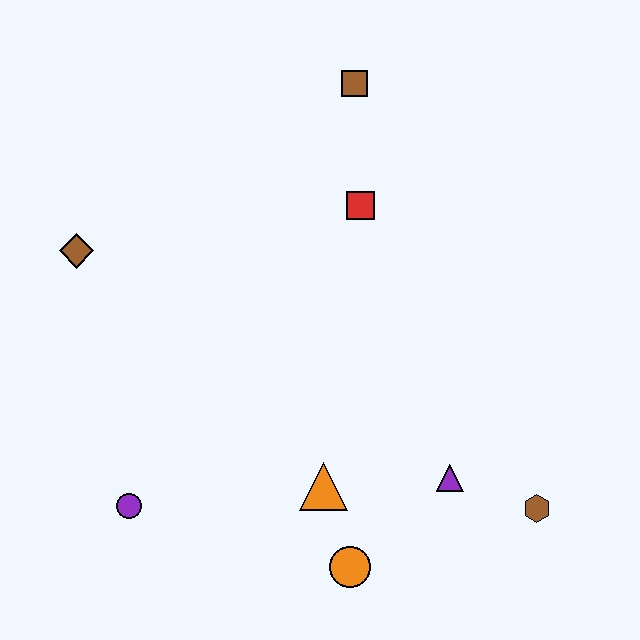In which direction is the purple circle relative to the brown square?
The purple circle is below the brown square.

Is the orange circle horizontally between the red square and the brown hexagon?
No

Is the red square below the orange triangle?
No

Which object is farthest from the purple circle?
The brown square is farthest from the purple circle.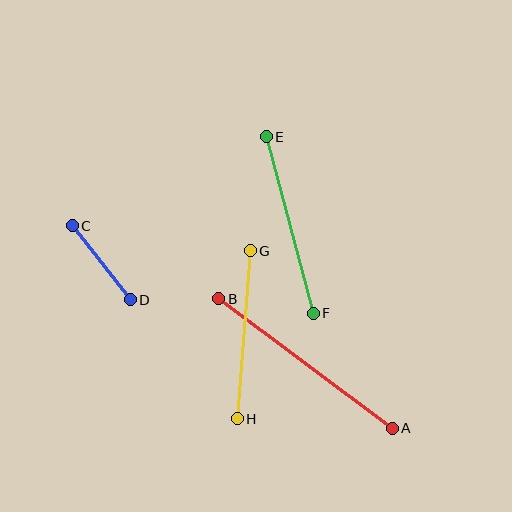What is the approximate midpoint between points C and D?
The midpoint is at approximately (101, 263) pixels.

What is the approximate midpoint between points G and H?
The midpoint is at approximately (244, 335) pixels.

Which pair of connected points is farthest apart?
Points A and B are farthest apart.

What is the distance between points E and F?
The distance is approximately 183 pixels.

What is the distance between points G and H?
The distance is approximately 169 pixels.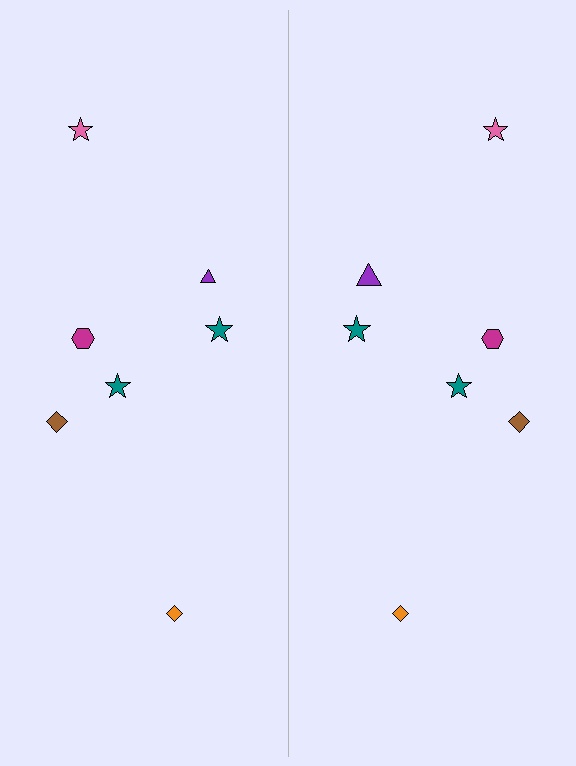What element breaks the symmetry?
The purple triangle on the right side has a different size than its mirror counterpart.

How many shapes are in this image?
There are 14 shapes in this image.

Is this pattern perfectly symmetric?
No, the pattern is not perfectly symmetric. The purple triangle on the right side has a different size than its mirror counterpart.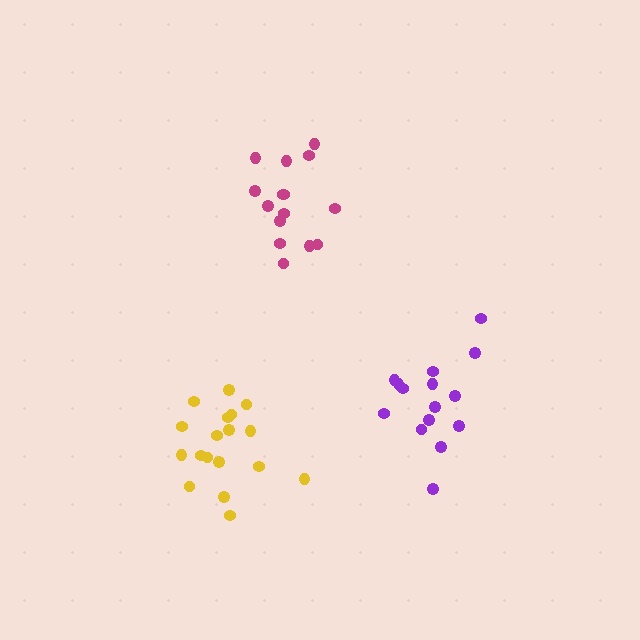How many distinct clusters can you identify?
There are 3 distinct clusters.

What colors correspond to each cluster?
The clusters are colored: magenta, purple, yellow.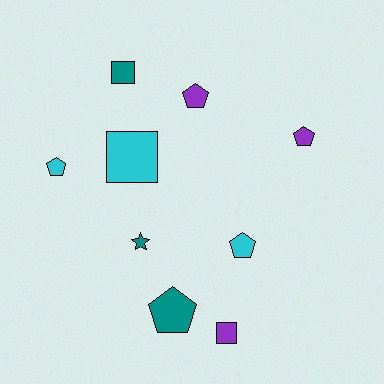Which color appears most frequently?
Teal, with 3 objects.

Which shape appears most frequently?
Pentagon, with 5 objects.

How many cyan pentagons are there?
There are 2 cyan pentagons.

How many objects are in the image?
There are 9 objects.